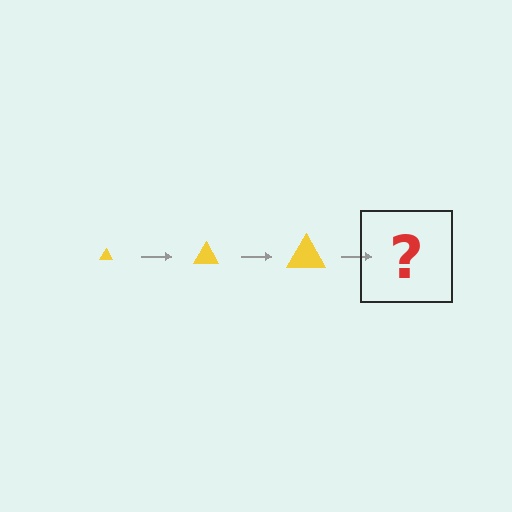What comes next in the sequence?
The next element should be a yellow triangle, larger than the previous one.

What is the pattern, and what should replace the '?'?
The pattern is that the triangle gets progressively larger each step. The '?' should be a yellow triangle, larger than the previous one.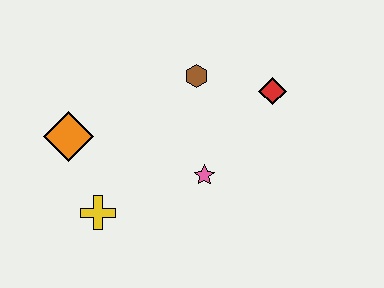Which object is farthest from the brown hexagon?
The yellow cross is farthest from the brown hexagon.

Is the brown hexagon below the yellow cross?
No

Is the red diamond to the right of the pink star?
Yes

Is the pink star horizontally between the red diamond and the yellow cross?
Yes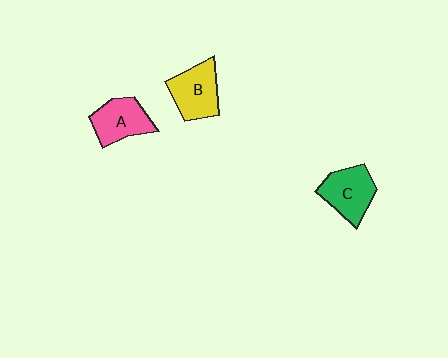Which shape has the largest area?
Shape B (yellow).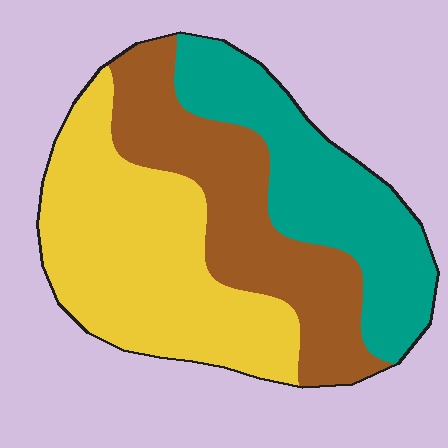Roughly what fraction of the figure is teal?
Teal takes up between a sixth and a third of the figure.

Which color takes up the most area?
Yellow, at roughly 40%.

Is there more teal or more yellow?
Yellow.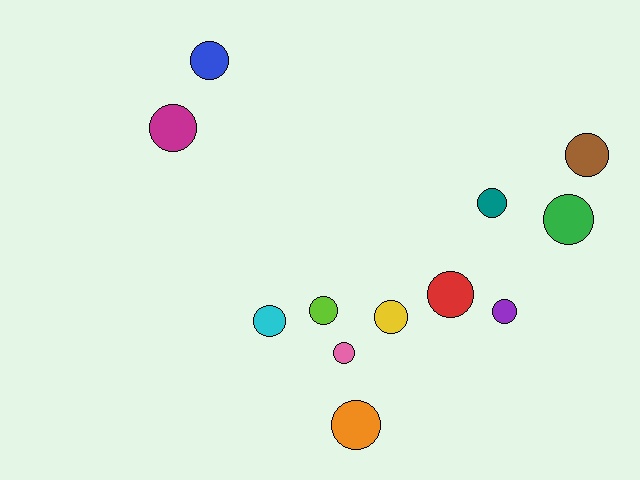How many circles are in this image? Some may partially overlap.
There are 12 circles.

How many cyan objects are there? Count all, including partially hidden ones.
There is 1 cyan object.